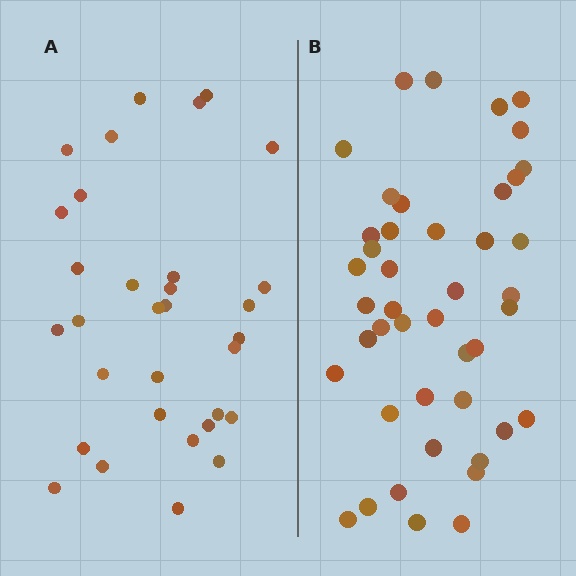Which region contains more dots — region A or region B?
Region B (the right region) has more dots.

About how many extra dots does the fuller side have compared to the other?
Region B has roughly 12 or so more dots than region A.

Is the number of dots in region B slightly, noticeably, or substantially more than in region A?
Region B has noticeably more, but not dramatically so. The ratio is roughly 1.4 to 1.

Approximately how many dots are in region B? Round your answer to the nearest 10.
About 40 dots. (The exact count is 44, which rounds to 40.)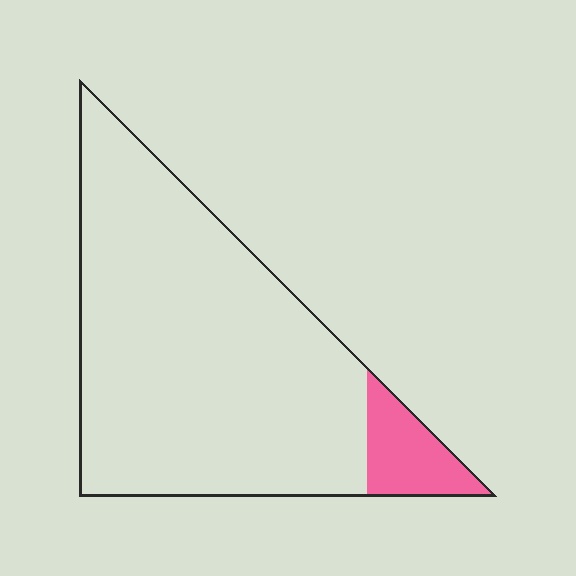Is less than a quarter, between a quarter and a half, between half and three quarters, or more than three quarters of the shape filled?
Less than a quarter.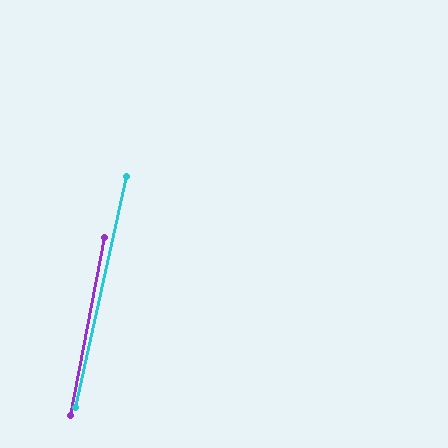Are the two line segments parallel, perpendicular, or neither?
Parallel — their directions differ by only 1.8°.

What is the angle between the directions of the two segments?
Approximately 2 degrees.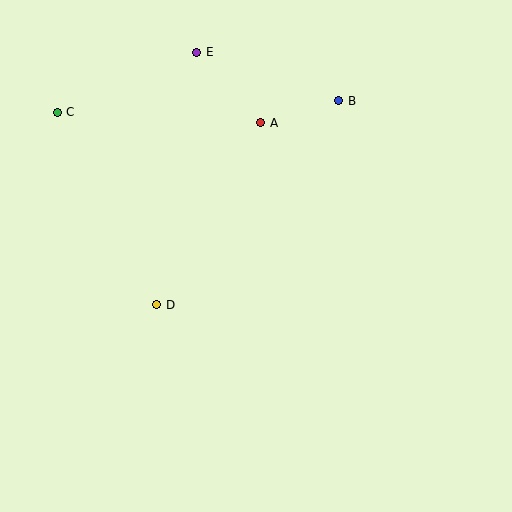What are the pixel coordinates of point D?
Point D is at (157, 305).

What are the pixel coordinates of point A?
Point A is at (261, 123).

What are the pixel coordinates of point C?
Point C is at (57, 112).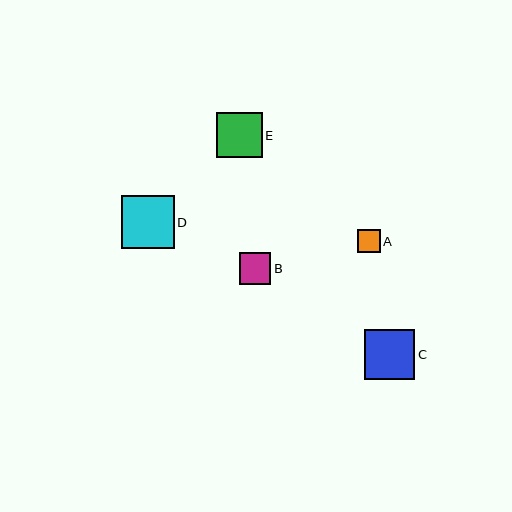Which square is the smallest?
Square A is the smallest with a size of approximately 23 pixels.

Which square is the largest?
Square D is the largest with a size of approximately 53 pixels.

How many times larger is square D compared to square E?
Square D is approximately 1.2 times the size of square E.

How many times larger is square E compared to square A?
Square E is approximately 2.0 times the size of square A.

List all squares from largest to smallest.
From largest to smallest: D, C, E, B, A.